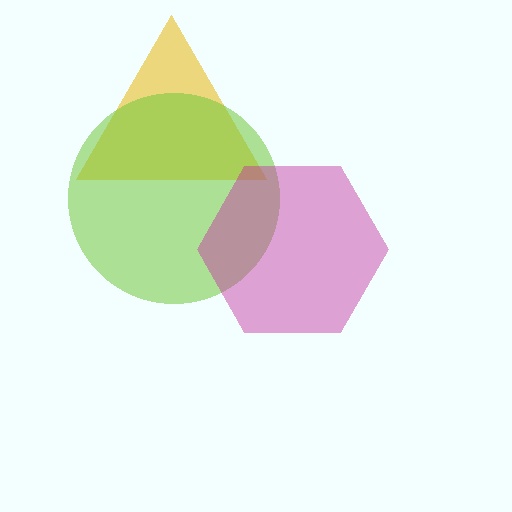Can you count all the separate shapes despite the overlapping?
Yes, there are 3 separate shapes.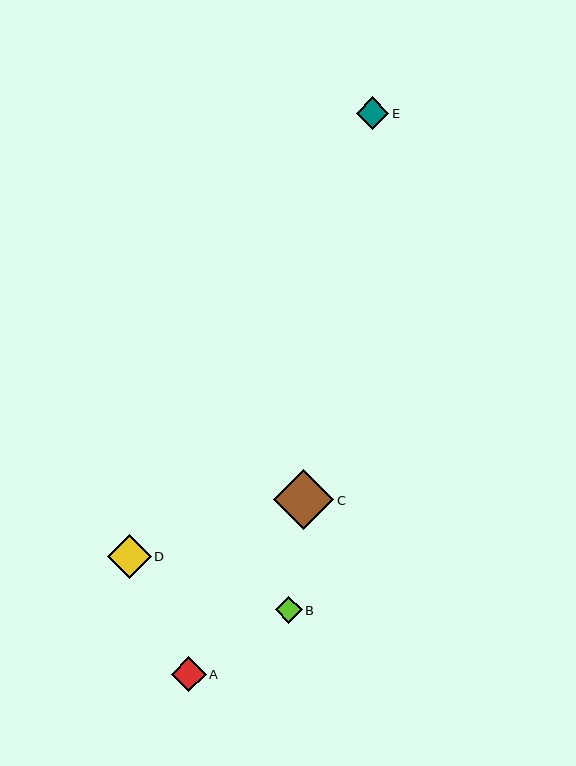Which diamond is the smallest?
Diamond B is the smallest with a size of approximately 27 pixels.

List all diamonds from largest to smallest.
From largest to smallest: C, D, A, E, B.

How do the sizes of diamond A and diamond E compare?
Diamond A and diamond E are approximately the same size.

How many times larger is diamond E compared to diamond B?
Diamond E is approximately 1.2 times the size of diamond B.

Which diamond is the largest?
Diamond C is the largest with a size of approximately 60 pixels.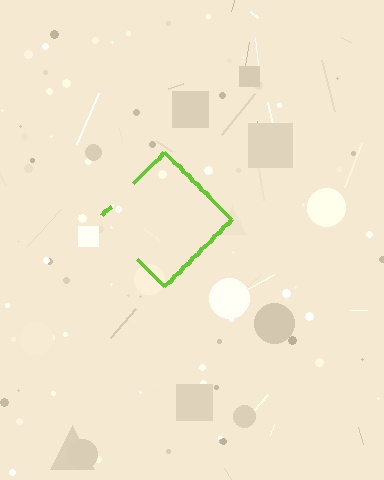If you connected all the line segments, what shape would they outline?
They would outline a diamond.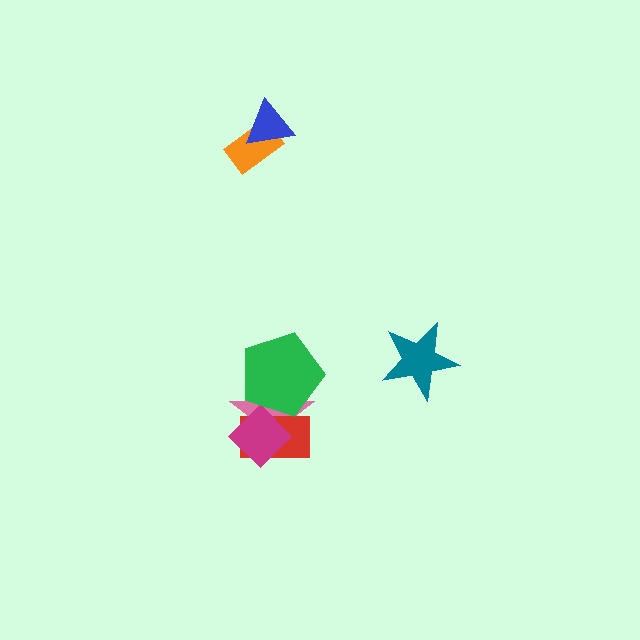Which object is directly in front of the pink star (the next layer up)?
The red rectangle is directly in front of the pink star.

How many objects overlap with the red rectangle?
3 objects overlap with the red rectangle.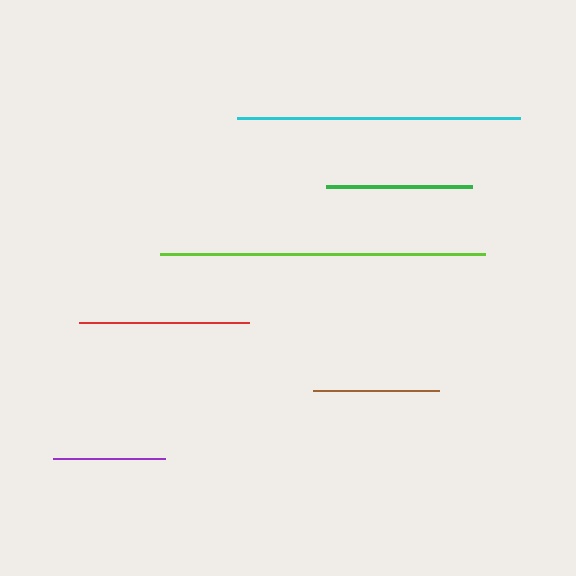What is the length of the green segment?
The green segment is approximately 146 pixels long.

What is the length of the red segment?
The red segment is approximately 170 pixels long.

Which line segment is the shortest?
The purple line is the shortest at approximately 111 pixels.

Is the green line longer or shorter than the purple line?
The green line is longer than the purple line.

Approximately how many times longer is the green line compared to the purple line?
The green line is approximately 1.3 times the length of the purple line.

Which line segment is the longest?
The lime line is the longest at approximately 326 pixels.